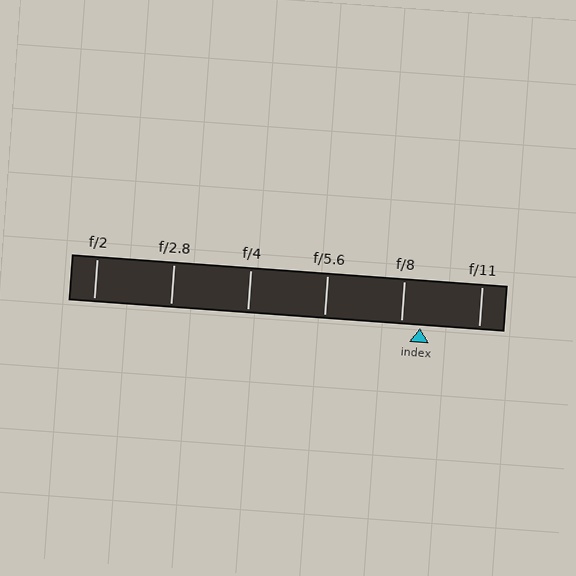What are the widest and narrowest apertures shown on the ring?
The widest aperture shown is f/2 and the narrowest is f/11.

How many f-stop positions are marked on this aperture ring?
There are 6 f-stop positions marked.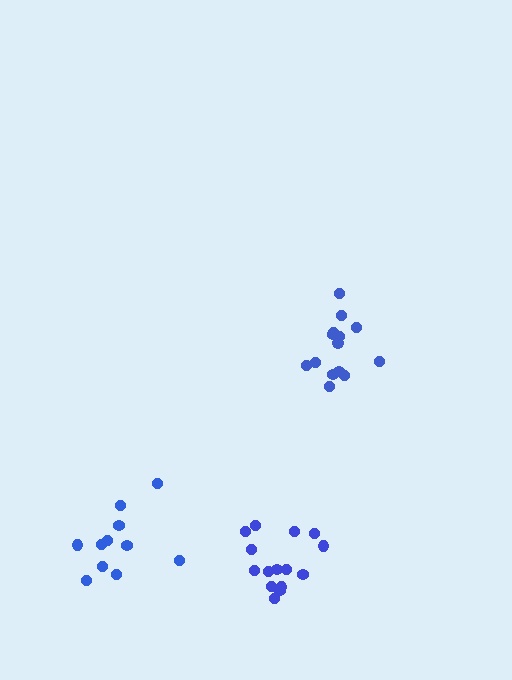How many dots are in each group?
Group 1: 15 dots, Group 2: 14 dots, Group 3: 11 dots (40 total).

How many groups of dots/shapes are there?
There are 3 groups.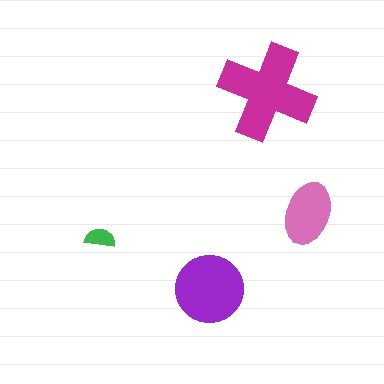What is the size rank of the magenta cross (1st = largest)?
1st.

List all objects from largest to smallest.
The magenta cross, the purple circle, the pink ellipse, the green semicircle.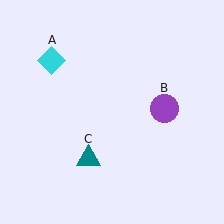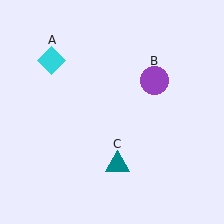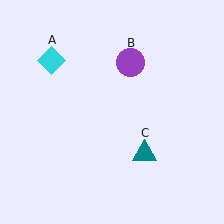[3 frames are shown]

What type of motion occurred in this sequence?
The purple circle (object B), teal triangle (object C) rotated counterclockwise around the center of the scene.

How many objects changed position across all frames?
2 objects changed position: purple circle (object B), teal triangle (object C).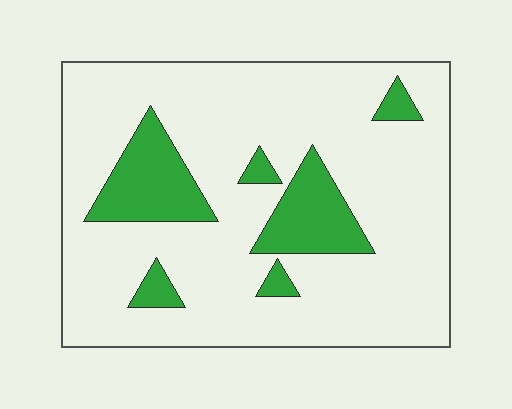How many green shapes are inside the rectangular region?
6.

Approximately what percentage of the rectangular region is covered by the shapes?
Approximately 20%.